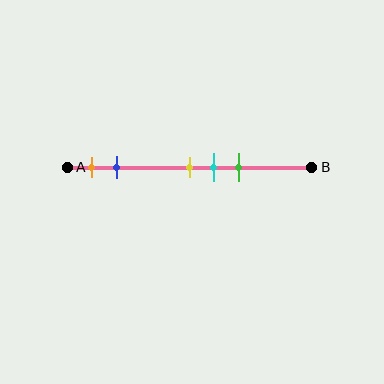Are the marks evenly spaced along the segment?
No, the marks are not evenly spaced.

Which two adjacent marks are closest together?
The yellow and cyan marks are the closest adjacent pair.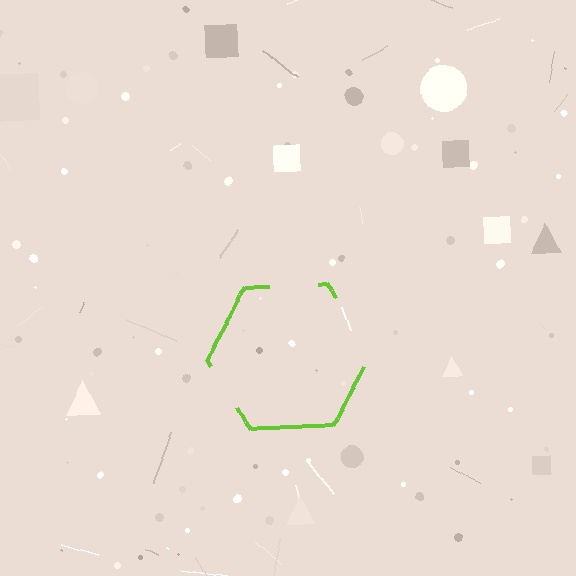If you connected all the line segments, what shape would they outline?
They would outline a hexagon.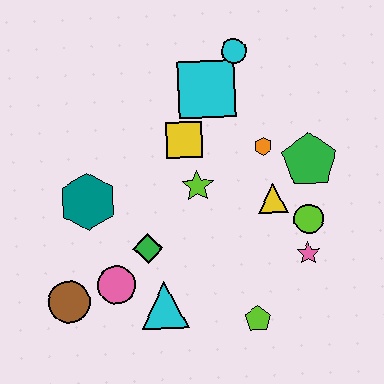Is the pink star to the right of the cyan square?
Yes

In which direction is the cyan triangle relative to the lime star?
The cyan triangle is below the lime star.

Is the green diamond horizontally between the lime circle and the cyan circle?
No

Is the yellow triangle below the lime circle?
No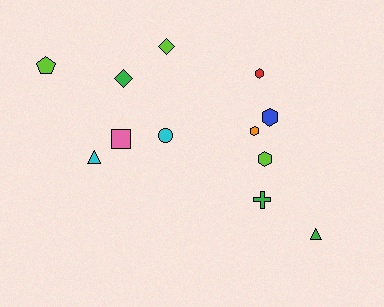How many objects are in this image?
There are 12 objects.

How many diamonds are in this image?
There are 2 diamonds.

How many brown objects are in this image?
There are no brown objects.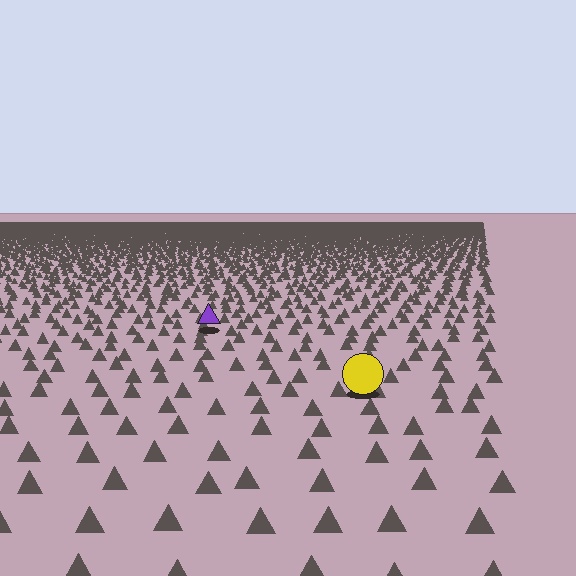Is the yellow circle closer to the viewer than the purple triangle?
Yes. The yellow circle is closer — you can tell from the texture gradient: the ground texture is coarser near it.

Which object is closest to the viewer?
The yellow circle is closest. The texture marks near it are larger and more spread out.